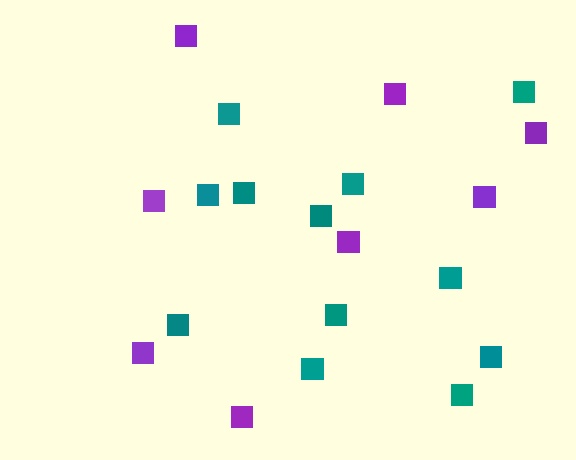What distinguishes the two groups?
There are 2 groups: one group of teal squares (12) and one group of purple squares (8).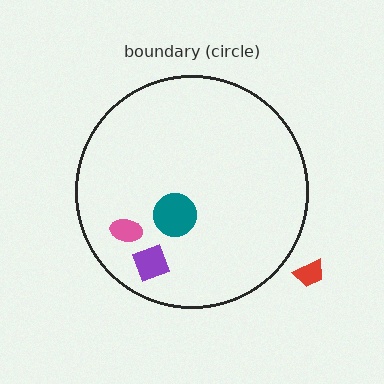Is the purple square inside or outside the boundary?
Inside.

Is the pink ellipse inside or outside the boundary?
Inside.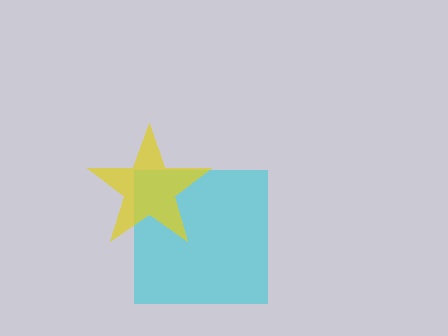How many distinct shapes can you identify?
There are 2 distinct shapes: a cyan square, a yellow star.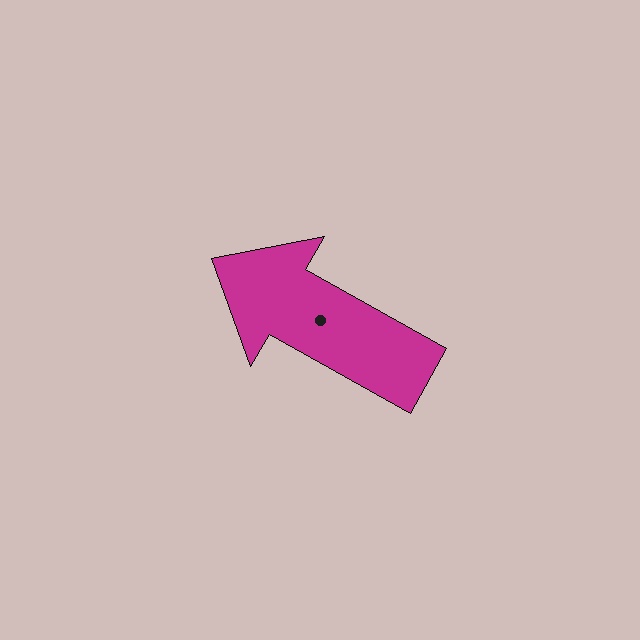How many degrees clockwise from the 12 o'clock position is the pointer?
Approximately 299 degrees.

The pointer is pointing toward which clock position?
Roughly 10 o'clock.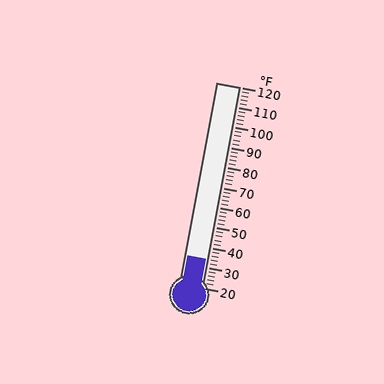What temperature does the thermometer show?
The thermometer shows approximately 34°F.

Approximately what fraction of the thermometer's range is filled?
The thermometer is filled to approximately 15% of its range.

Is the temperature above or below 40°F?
The temperature is below 40°F.